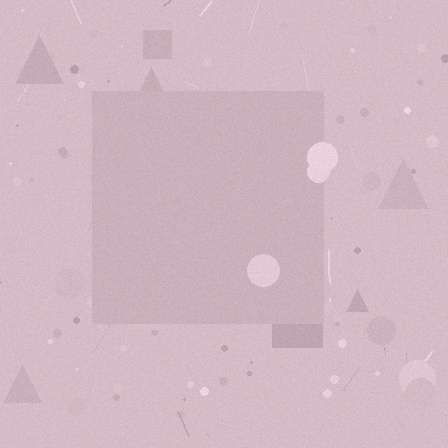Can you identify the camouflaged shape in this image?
The camouflaged shape is a square.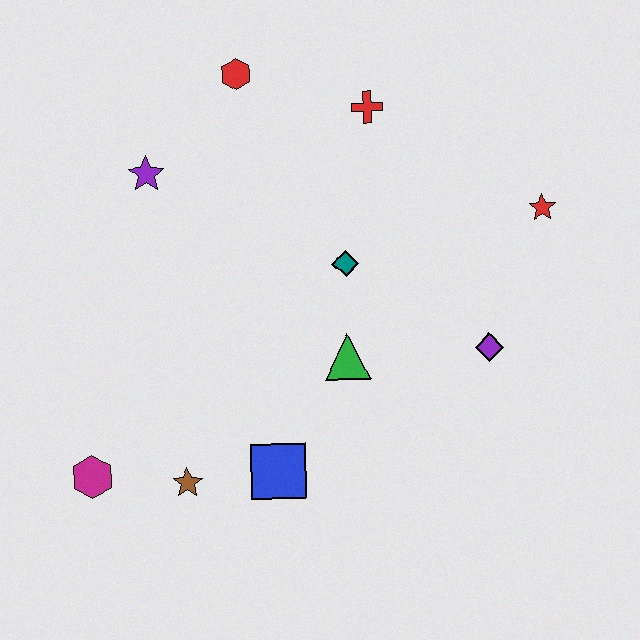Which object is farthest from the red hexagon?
The magenta hexagon is farthest from the red hexagon.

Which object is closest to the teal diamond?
The green triangle is closest to the teal diamond.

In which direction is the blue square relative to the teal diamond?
The blue square is below the teal diamond.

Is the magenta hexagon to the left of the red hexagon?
Yes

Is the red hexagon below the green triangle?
No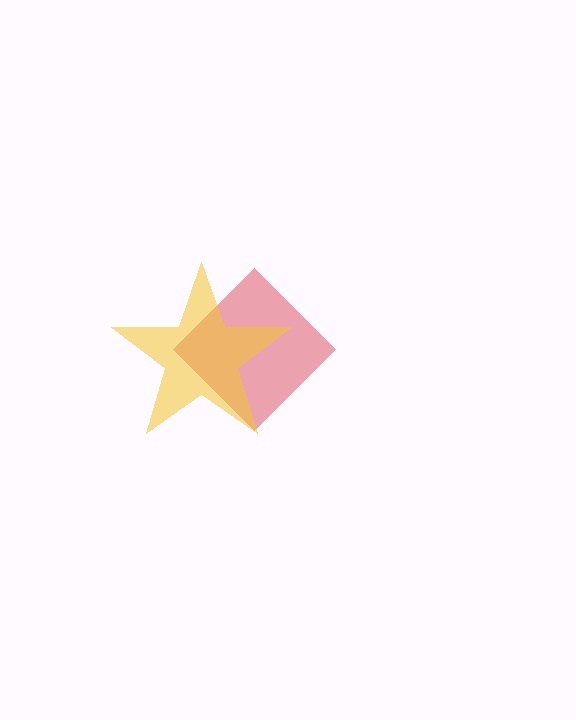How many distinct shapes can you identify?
There are 2 distinct shapes: a red diamond, a yellow star.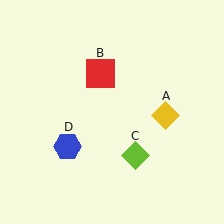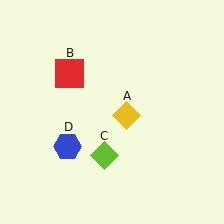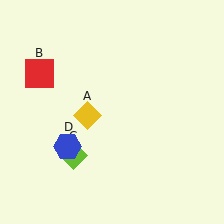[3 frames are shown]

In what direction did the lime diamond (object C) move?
The lime diamond (object C) moved left.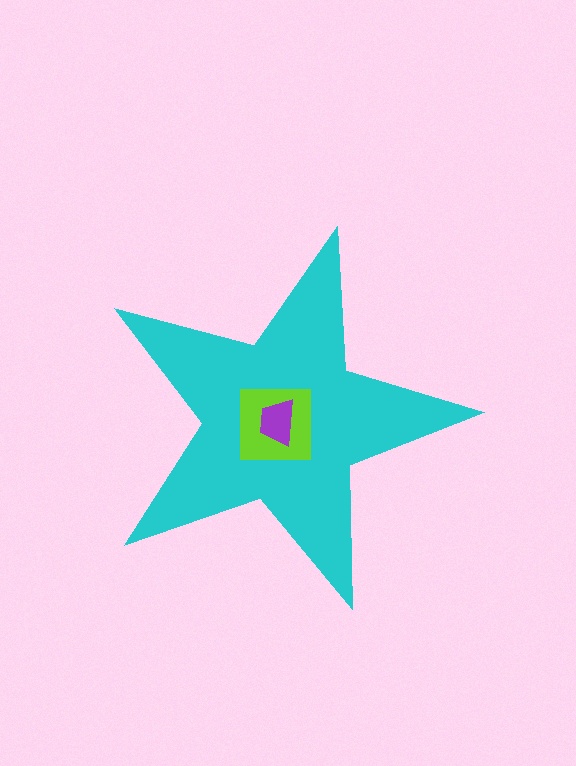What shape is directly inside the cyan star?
The lime square.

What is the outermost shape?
The cyan star.